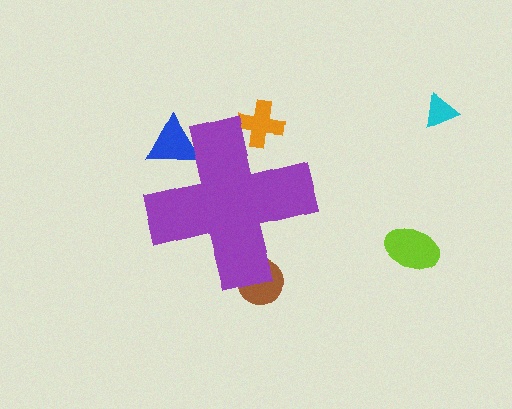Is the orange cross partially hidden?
Yes, the orange cross is partially hidden behind the purple cross.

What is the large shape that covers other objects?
A purple cross.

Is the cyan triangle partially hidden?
No, the cyan triangle is fully visible.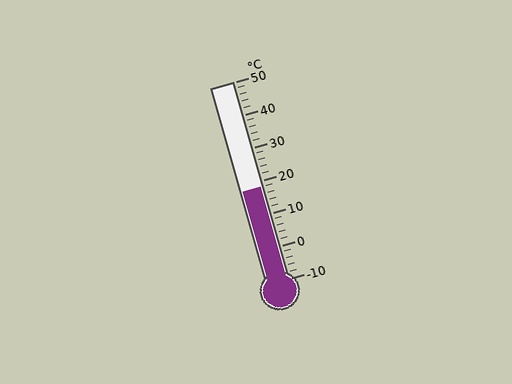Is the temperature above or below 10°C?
The temperature is above 10°C.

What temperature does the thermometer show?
The thermometer shows approximately 18°C.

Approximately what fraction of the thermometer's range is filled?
The thermometer is filled to approximately 45% of its range.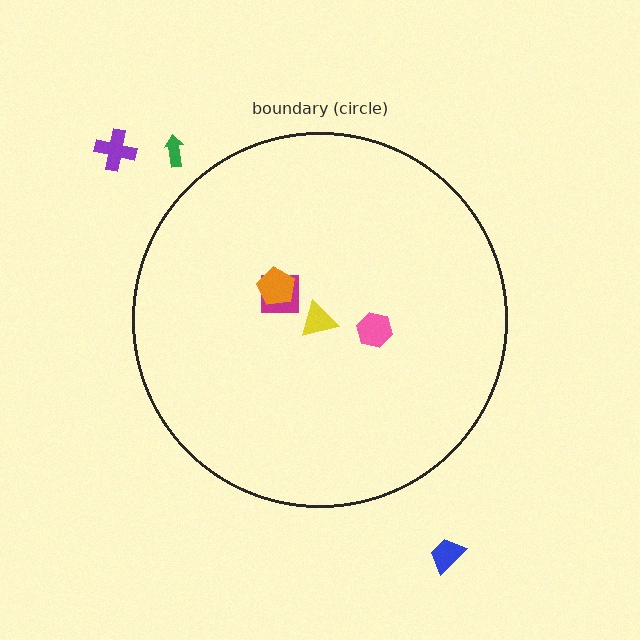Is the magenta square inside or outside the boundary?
Inside.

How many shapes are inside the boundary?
4 inside, 3 outside.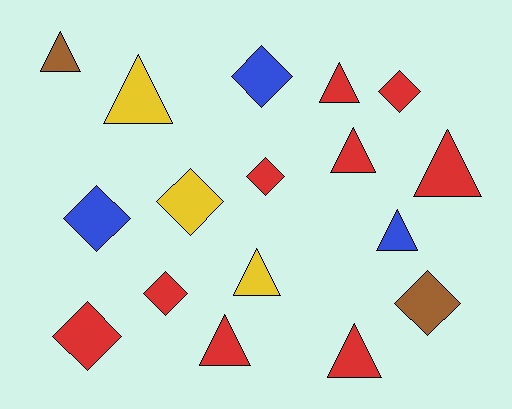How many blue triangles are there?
There is 1 blue triangle.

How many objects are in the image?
There are 17 objects.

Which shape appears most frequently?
Triangle, with 9 objects.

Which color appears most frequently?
Red, with 9 objects.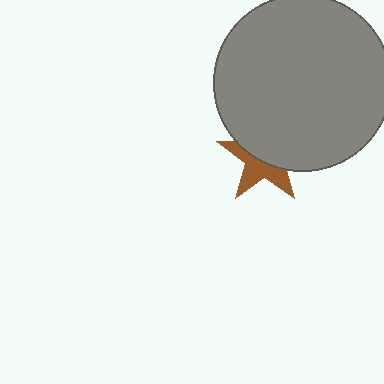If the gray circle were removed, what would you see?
You would see the complete brown star.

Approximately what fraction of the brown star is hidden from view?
Roughly 54% of the brown star is hidden behind the gray circle.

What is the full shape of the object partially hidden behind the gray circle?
The partially hidden object is a brown star.